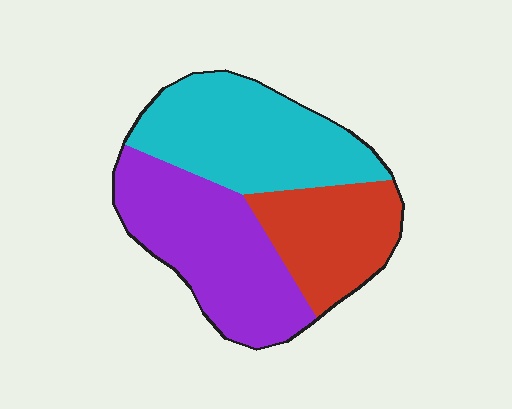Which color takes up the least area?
Red, at roughly 25%.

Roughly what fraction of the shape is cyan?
Cyan takes up about three eighths (3/8) of the shape.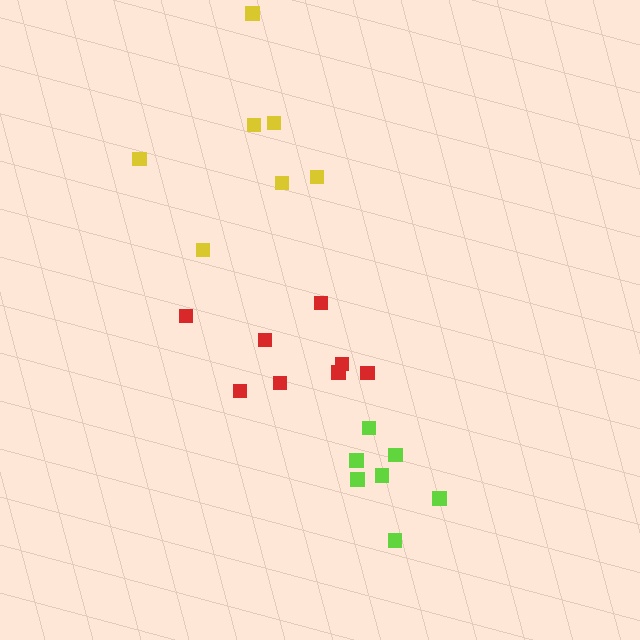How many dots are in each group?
Group 1: 7 dots, Group 2: 7 dots, Group 3: 8 dots (22 total).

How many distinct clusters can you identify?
There are 3 distinct clusters.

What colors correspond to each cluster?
The clusters are colored: lime, yellow, red.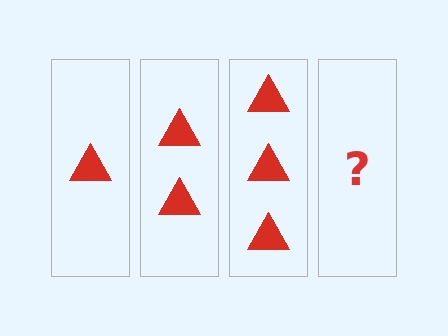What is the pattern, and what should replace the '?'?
The pattern is that each step adds one more triangle. The '?' should be 4 triangles.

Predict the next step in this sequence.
The next step is 4 triangles.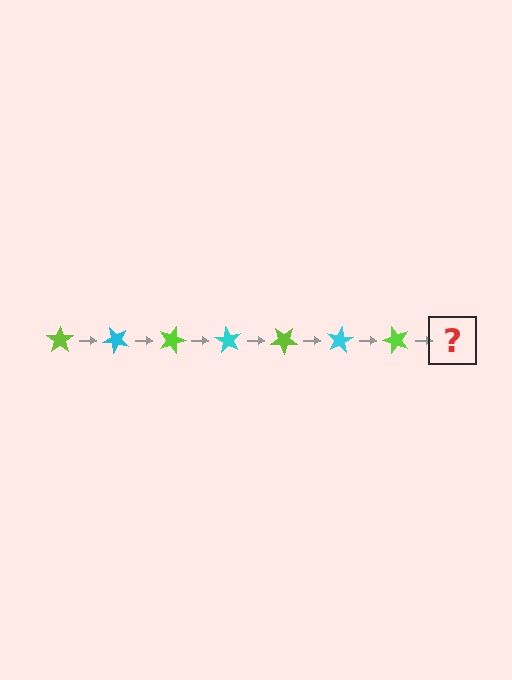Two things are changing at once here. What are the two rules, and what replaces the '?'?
The two rules are that it rotates 45 degrees each step and the color cycles through lime and cyan. The '?' should be a cyan star, rotated 315 degrees from the start.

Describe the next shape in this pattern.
It should be a cyan star, rotated 315 degrees from the start.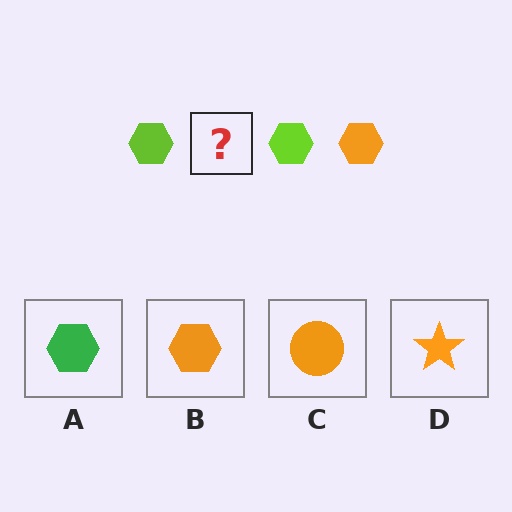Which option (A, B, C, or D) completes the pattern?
B.